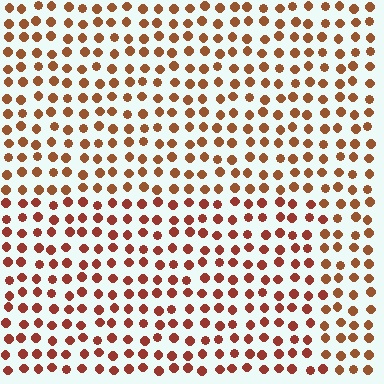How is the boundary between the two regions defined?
The boundary is defined purely by a slight shift in hue (about 18 degrees). Spacing, size, and orientation are identical on both sides.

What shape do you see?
I see a rectangle.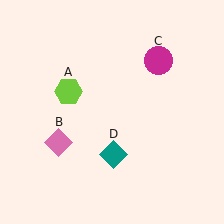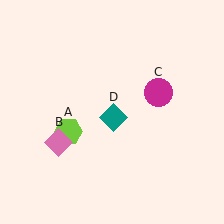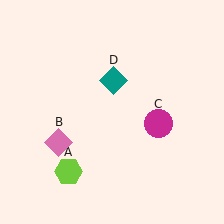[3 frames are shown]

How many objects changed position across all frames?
3 objects changed position: lime hexagon (object A), magenta circle (object C), teal diamond (object D).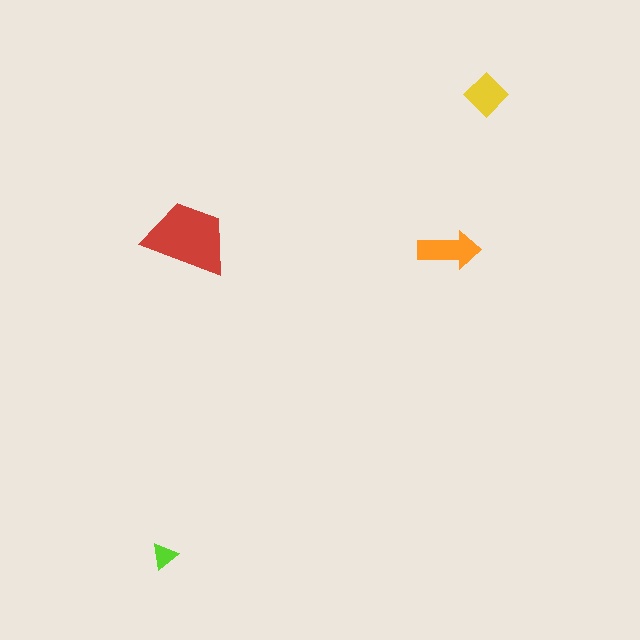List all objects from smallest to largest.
The lime triangle, the yellow diamond, the orange arrow, the red trapezoid.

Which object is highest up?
The yellow diamond is topmost.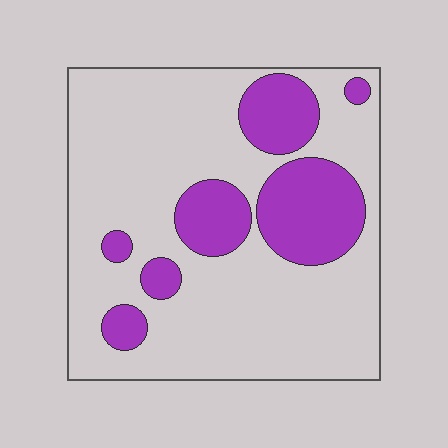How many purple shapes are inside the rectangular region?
7.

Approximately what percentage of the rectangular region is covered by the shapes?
Approximately 25%.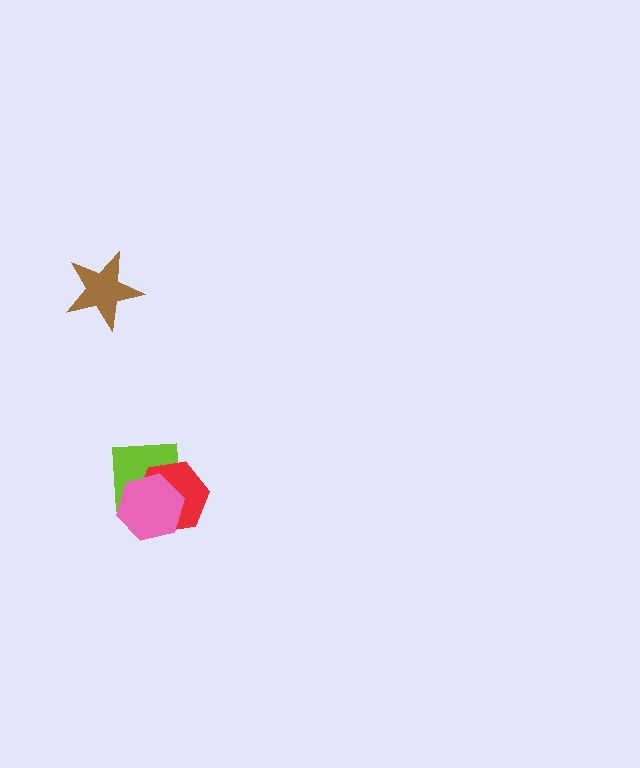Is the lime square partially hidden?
Yes, it is partially covered by another shape.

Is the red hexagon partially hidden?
Yes, it is partially covered by another shape.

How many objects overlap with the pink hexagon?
2 objects overlap with the pink hexagon.